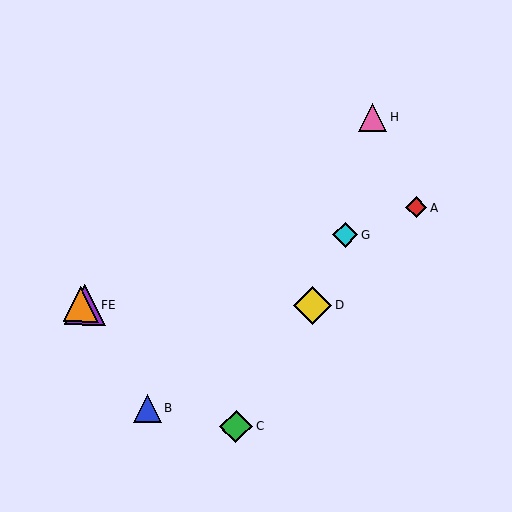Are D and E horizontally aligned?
Yes, both are at y≈306.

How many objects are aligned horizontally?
3 objects (D, E, F) are aligned horizontally.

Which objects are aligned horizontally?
Objects D, E, F are aligned horizontally.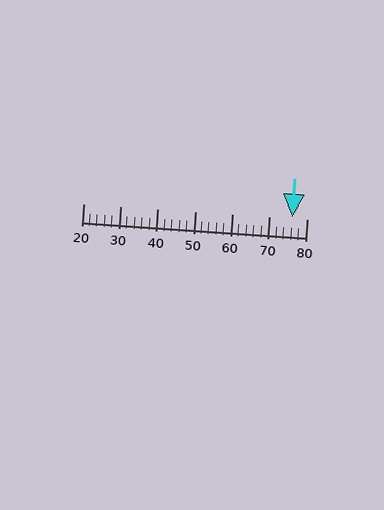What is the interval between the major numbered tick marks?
The major tick marks are spaced 10 units apart.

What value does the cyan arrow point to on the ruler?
The cyan arrow points to approximately 76.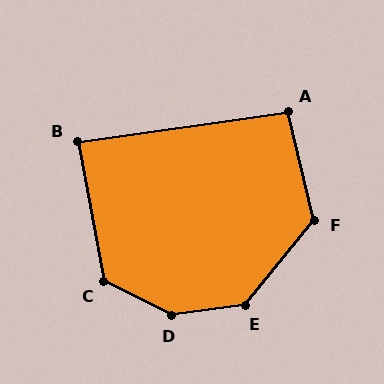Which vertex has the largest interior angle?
D, at approximately 145 degrees.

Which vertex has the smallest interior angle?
B, at approximately 87 degrees.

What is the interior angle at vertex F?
Approximately 128 degrees (obtuse).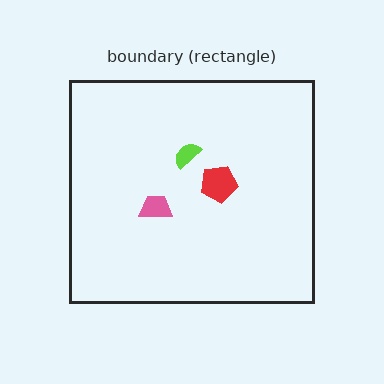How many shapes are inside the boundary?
3 inside, 0 outside.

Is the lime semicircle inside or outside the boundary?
Inside.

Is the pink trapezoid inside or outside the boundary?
Inside.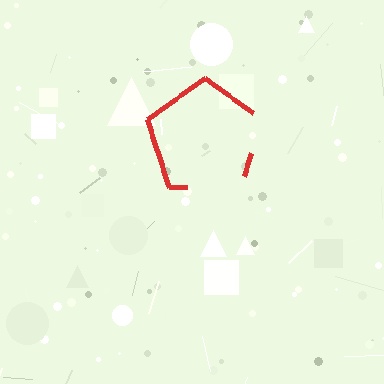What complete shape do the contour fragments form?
The contour fragments form a pentagon.